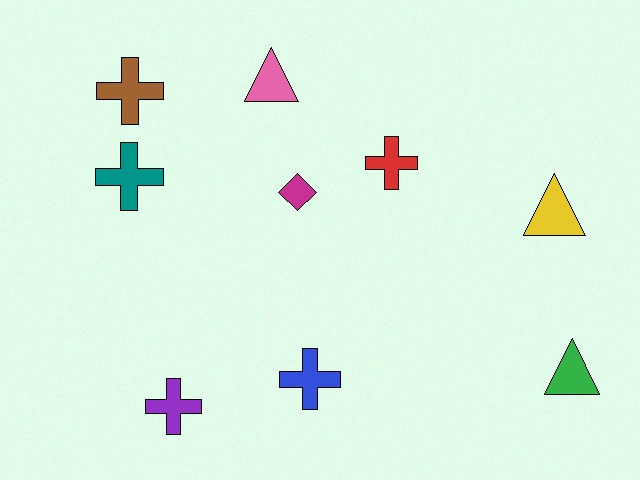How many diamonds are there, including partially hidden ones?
There is 1 diamond.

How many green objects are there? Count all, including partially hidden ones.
There is 1 green object.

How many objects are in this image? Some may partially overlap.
There are 9 objects.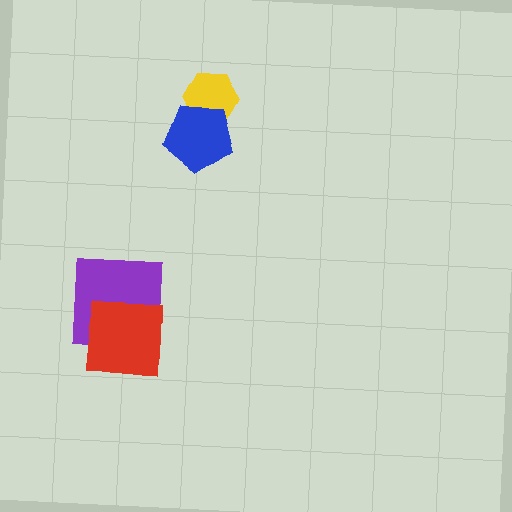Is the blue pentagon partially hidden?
No, no other shape covers it.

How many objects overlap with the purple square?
1 object overlaps with the purple square.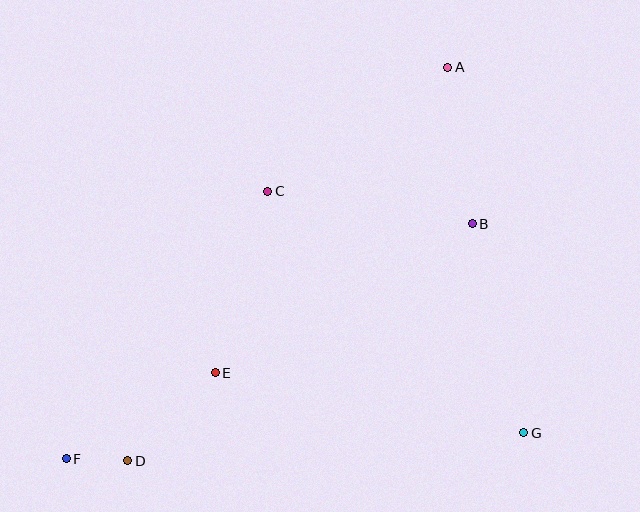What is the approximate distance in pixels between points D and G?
The distance between D and G is approximately 397 pixels.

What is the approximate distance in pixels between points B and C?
The distance between B and C is approximately 207 pixels.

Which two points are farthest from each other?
Points A and F are farthest from each other.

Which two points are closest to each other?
Points D and F are closest to each other.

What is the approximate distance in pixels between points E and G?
The distance between E and G is approximately 314 pixels.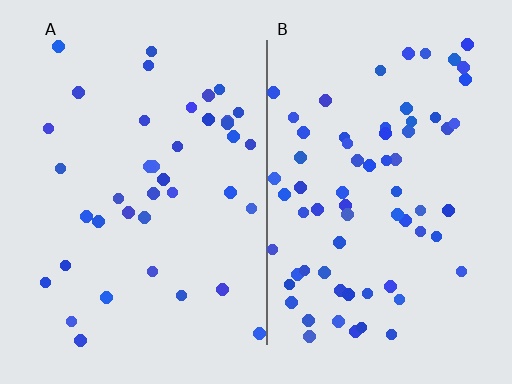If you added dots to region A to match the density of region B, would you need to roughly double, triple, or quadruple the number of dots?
Approximately double.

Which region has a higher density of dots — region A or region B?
B (the right).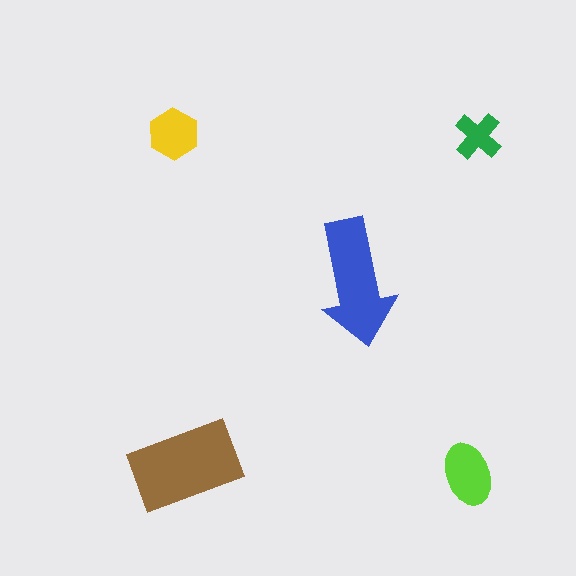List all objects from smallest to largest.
The green cross, the yellow hexagon, the lime ellipse, the blue arrow, the brown rectangle.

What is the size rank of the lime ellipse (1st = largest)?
3rd.